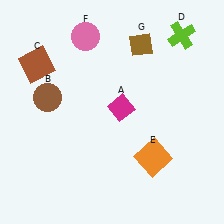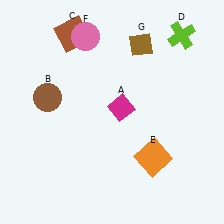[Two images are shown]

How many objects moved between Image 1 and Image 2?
1 object moved between the two images.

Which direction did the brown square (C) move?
The brown square (C) moved right.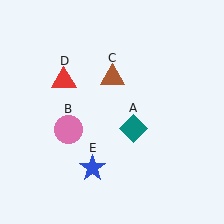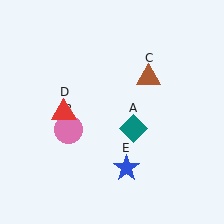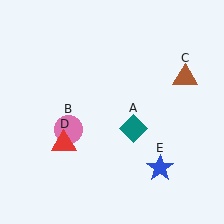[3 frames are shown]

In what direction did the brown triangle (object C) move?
The brown triangle (object C) moved right.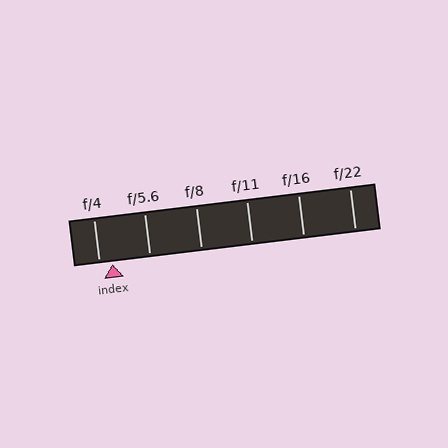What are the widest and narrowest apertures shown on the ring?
The widest aperture shown is f/4 and the narrowest is f/22.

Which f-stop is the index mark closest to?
The index mark is closest to f/4.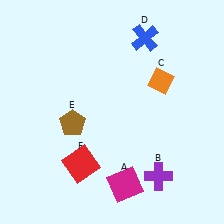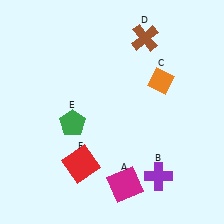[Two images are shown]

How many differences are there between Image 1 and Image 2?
There are 2 differences between the two images.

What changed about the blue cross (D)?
In Image 1, D is blue. In Image 2, it changed to brown.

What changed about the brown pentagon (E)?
In Image 1, E is brown. In Image 2, it changed to green.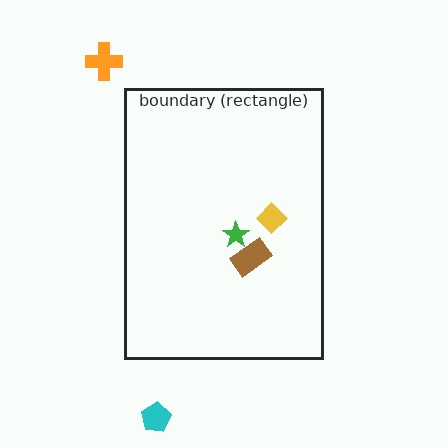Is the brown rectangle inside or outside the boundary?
Inside.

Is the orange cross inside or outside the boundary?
Outside.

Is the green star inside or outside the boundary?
Inside.